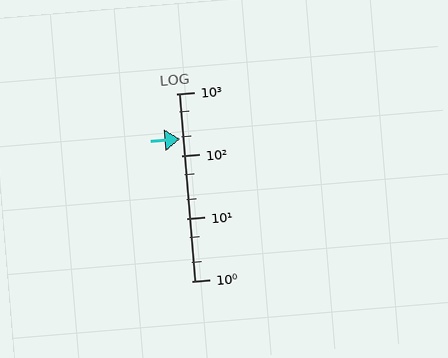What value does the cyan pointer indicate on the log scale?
The pointer indicates approximately 190.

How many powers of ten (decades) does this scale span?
The scale spans 3 decades, from 1 to 1000.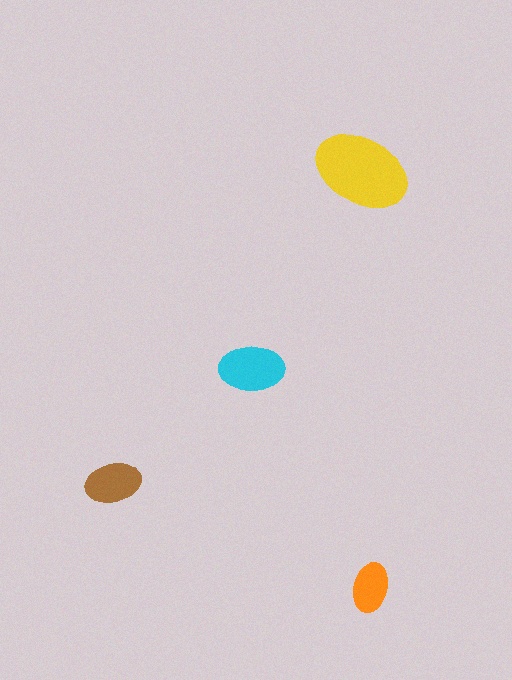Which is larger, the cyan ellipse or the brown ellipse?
The cyan one.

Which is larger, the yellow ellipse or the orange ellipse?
The yellow one.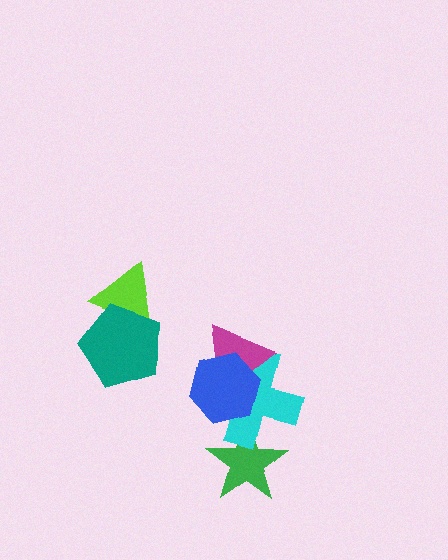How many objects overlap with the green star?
1 object overlaps with the green star.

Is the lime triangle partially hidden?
Yes, it is partially covered by another shape.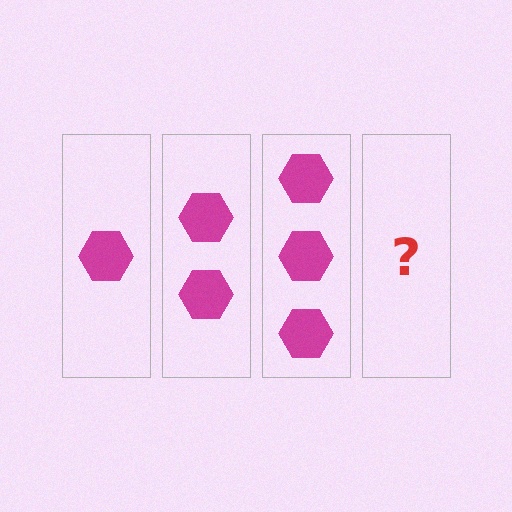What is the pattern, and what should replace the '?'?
The pattern is that each step adds one more hexagon. The '?' should be 4 hexagons.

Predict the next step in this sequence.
The next step is 4 hexagons.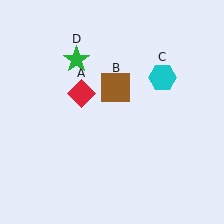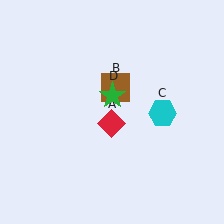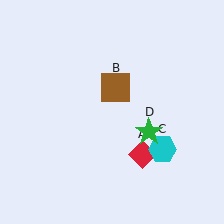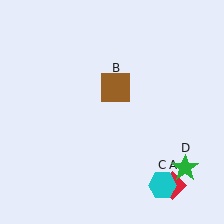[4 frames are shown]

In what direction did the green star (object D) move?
The green star (object D) moved down and to the right.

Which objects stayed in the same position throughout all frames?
Brown square (object B) remained stationary.